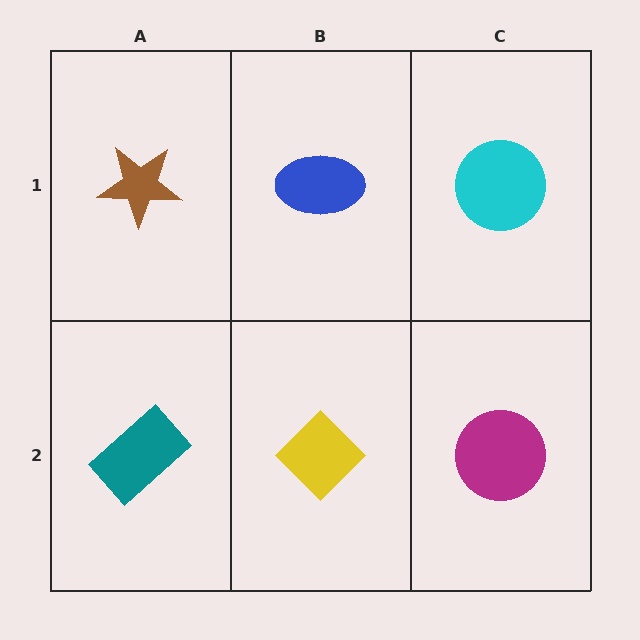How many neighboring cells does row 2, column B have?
3.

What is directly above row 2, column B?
A blue ellipse.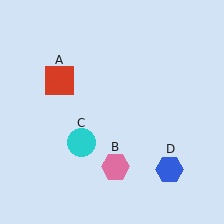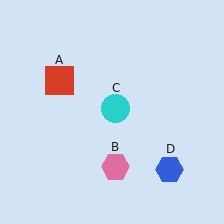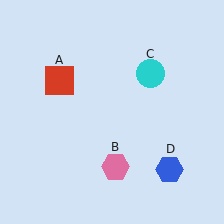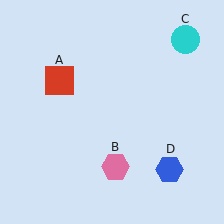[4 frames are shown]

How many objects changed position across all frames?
1 object changed position: cyan circle (object C).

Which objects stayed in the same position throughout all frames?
Red square (object A) and pink hexagon (object B) and blue hexagon (object D) remained stationary.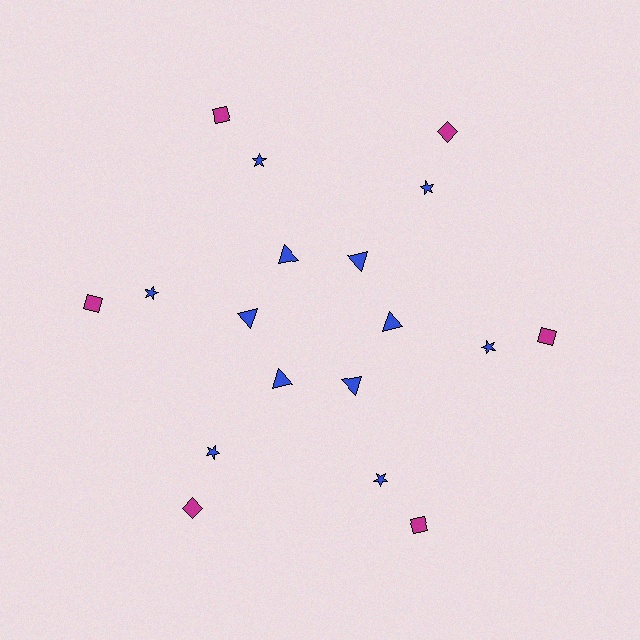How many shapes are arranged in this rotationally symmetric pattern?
There are 18 shapes, arranged in 6 groups of 3.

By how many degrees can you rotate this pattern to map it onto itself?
The pattern maps onto itself every 60 degrees of rotation.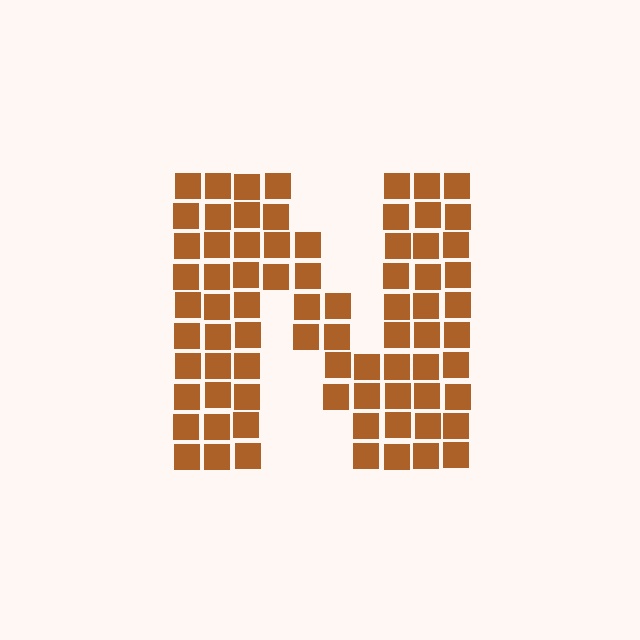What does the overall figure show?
The overall figure shows the letter N.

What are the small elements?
The small elements are squares.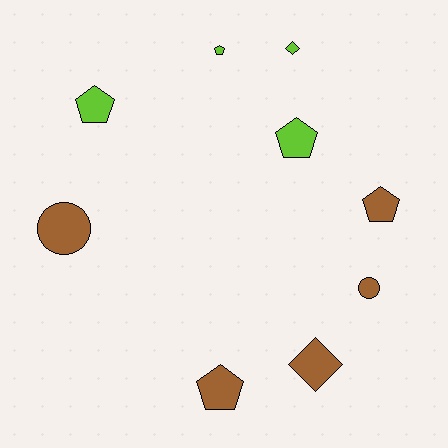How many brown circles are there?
There are 2 brown circles.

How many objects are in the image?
There are 9 objects.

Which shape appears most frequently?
Pentagon, with 5 objects.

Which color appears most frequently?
Brown, with 5 objects.